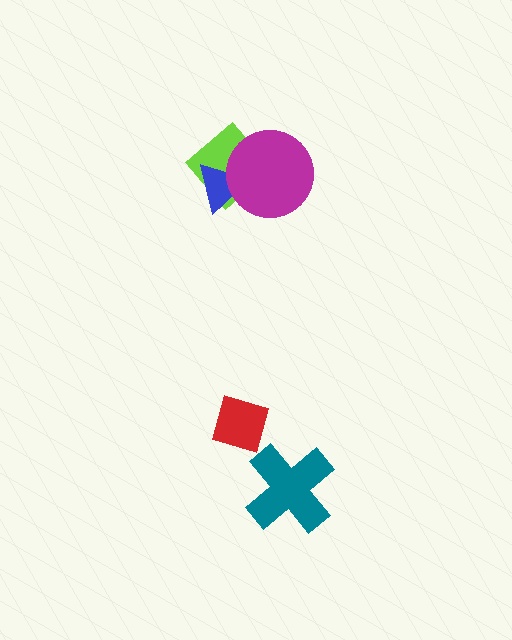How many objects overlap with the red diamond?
0 objects overlap with the red diamond.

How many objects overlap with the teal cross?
0 objects overlap with the teal cross.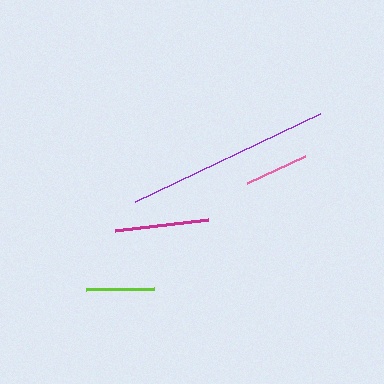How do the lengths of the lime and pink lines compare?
The lime and pink lines are approximately the same length.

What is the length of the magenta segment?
The magenta segment is approximately 94 pixels long.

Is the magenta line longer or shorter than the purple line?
The purple line is longer than the magenta line.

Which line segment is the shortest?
The pink line is the shortest at approximately 64 pixels.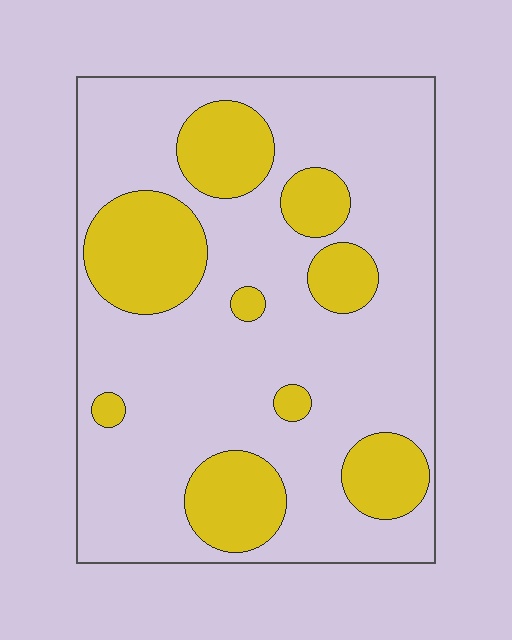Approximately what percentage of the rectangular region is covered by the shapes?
Approximately 25%.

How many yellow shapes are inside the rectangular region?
9.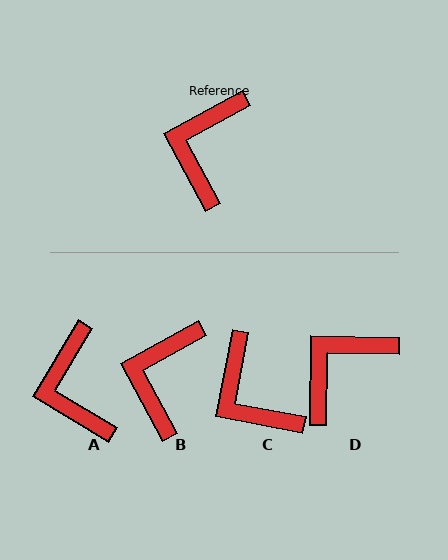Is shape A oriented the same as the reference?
No, it is off by about 30 degrees.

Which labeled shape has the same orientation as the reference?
B.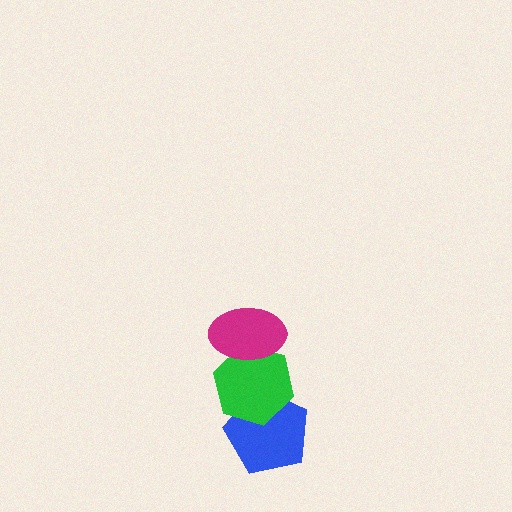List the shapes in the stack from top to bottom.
From top to bottom: the magenta ellipse, the green hexagon, the blue pentagon.